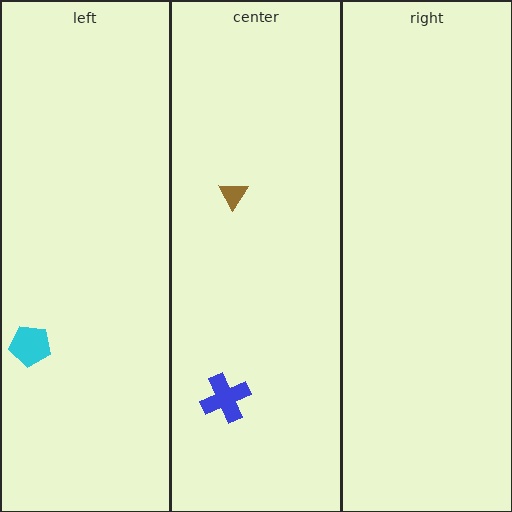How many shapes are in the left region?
1.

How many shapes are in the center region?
2.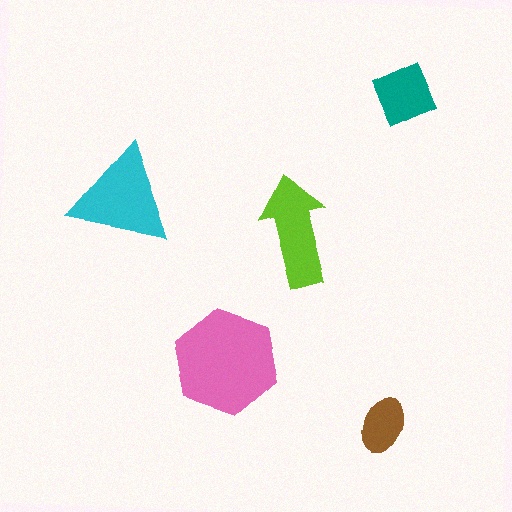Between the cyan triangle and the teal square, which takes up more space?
The cyan triangle.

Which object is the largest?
The pink hexagon.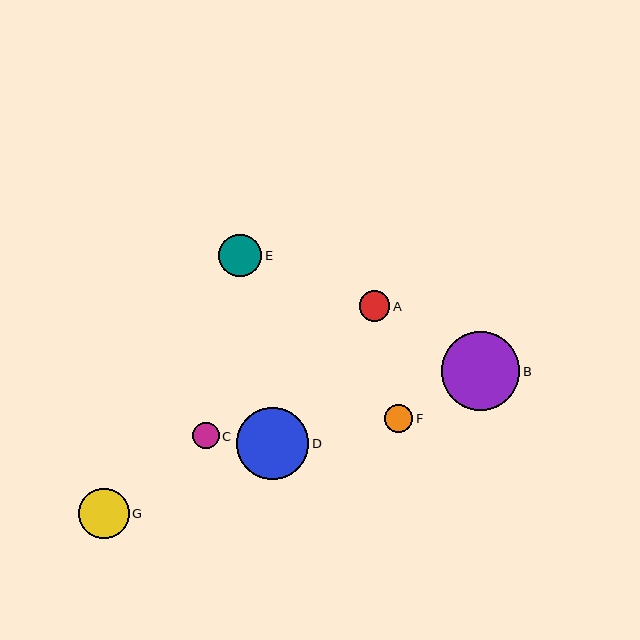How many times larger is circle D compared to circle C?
Circle D is approximately 2.8 times the size of circle C.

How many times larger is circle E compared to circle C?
Circle E is approximately 1.6 times the size of circle C.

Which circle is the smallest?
Circle C is the smallest with a size of approximately 26 pixels.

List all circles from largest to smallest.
From largest to smallest: B, D, G, E, A, F, C.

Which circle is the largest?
Circle B is the largest with a size of approximately 79 pixels.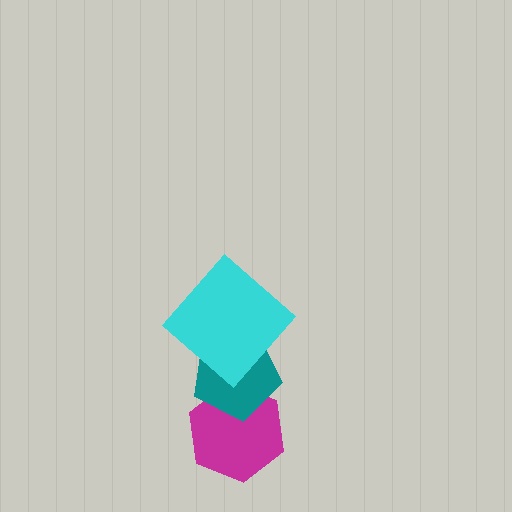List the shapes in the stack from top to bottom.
From top to bottom: the cyan diamond, the teal pentagon, the magenta hexagon.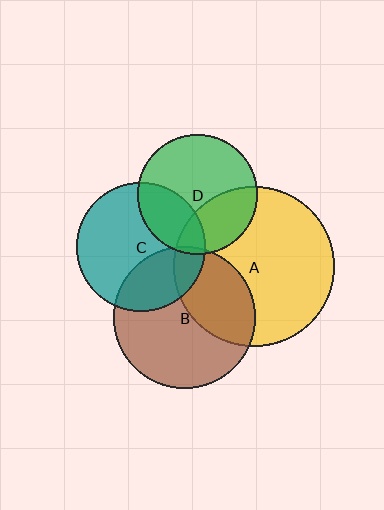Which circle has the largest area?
Circle A (yellow).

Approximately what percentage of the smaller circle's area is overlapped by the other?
Approximately 15%.